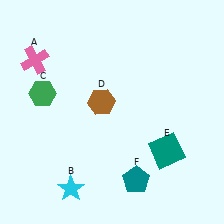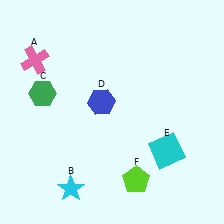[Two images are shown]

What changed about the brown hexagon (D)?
In Image 1, D is brown. In Image 2, it changed to blue.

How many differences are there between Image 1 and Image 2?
There are 3 differences between the two images.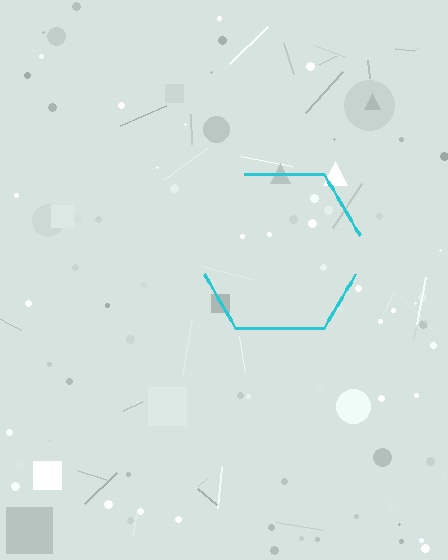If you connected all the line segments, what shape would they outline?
They would outline a hexagon.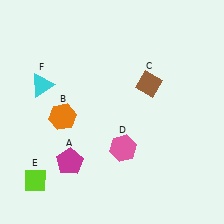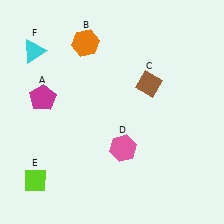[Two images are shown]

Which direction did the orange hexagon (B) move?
The orange hexagon (B) moved up.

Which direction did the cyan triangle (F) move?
The cyan triangle (F) moved up.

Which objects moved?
The objects that moved are: the magenta pentagon (A), the orange hexagon (B), the cyan triangle (F).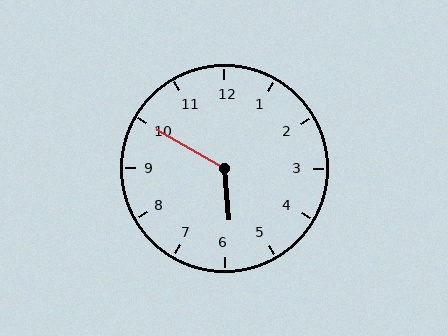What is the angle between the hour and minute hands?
Approximately 125 degrees.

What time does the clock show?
5:50.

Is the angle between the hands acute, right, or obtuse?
It is obtuse.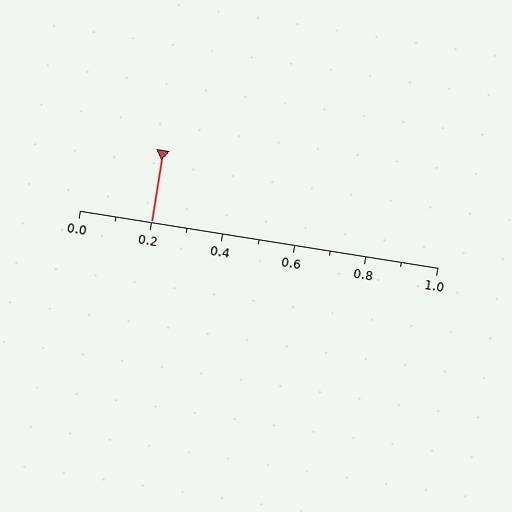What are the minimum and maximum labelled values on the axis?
The axis runs from 0.0 to 1.0.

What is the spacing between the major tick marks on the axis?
The major ticks are spaced 0.2 apart.